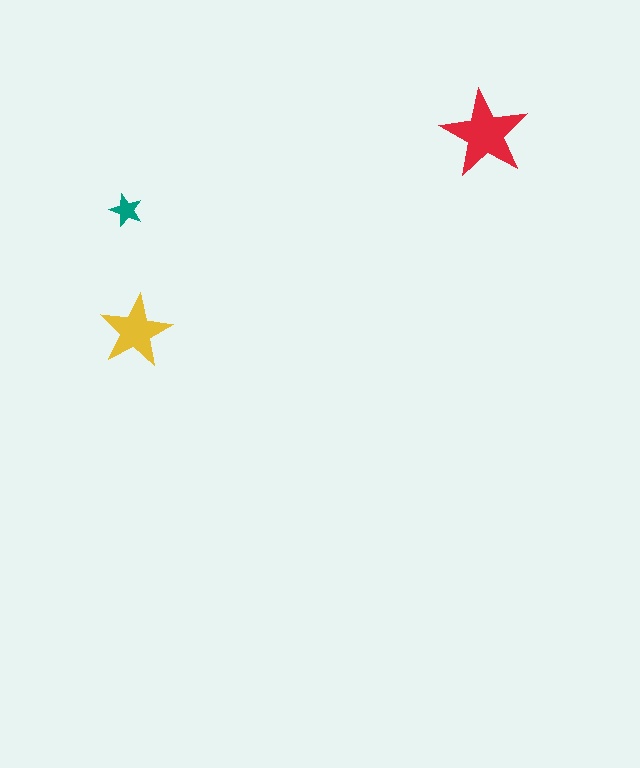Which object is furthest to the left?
The teal star is leftmost.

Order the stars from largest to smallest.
the red one, the yellow one, the teal one.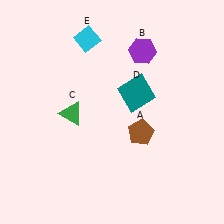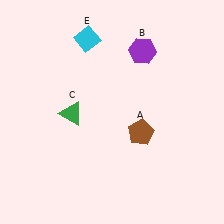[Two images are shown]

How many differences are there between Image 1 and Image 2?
There is 1 difference between the two images.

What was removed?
The teal square (D) was removed in Image 2.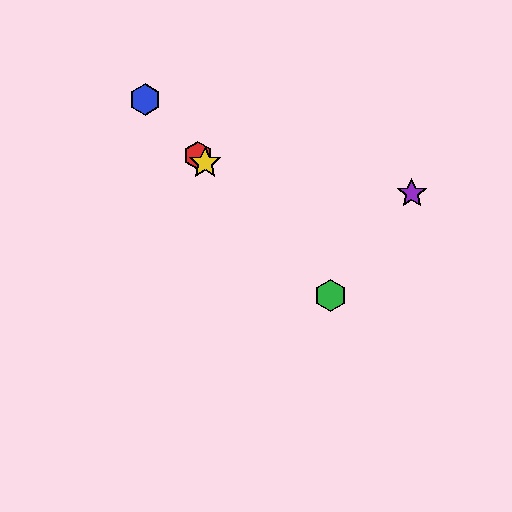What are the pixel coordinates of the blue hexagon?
The blue hexagon is at (145, 100).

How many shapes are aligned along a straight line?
4 shapes (the red hexagon, the blue hexagon, the green hexagon, the yellow star) are aligned along a straight line.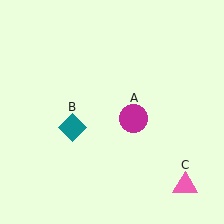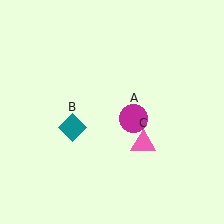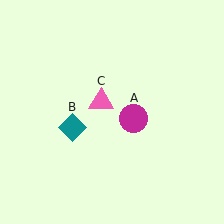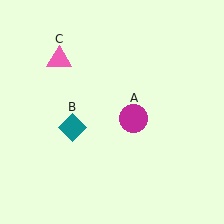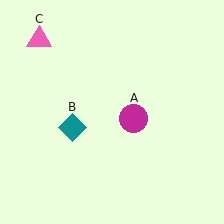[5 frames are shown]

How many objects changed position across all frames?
1 object changed position: pink triangle (object C).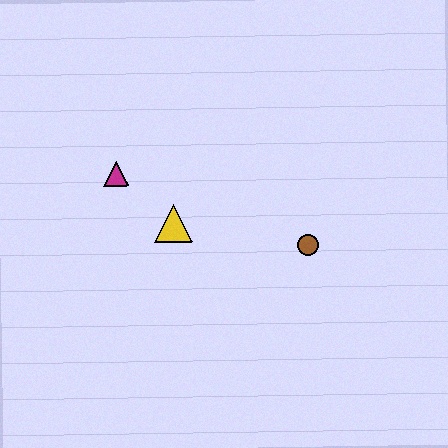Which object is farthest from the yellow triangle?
The brown circle is farthest from the yellow triangle.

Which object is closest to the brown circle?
The yellow triangle is closest to the brown circle.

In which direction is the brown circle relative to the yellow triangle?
The brown circle is to the right of the yellow triangle.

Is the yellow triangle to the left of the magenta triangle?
No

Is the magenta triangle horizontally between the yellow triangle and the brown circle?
No